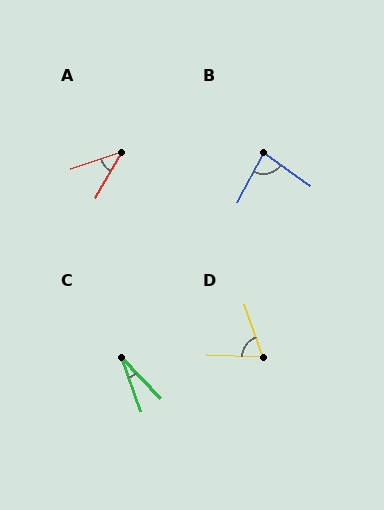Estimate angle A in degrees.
Approximately 42 degrees.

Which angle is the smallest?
C, at approximately 24 degrees.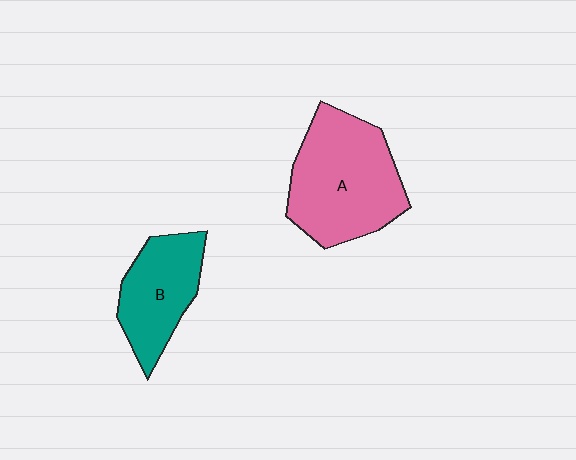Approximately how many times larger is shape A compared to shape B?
Approximately 1.6 times.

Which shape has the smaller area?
Shape B (teal).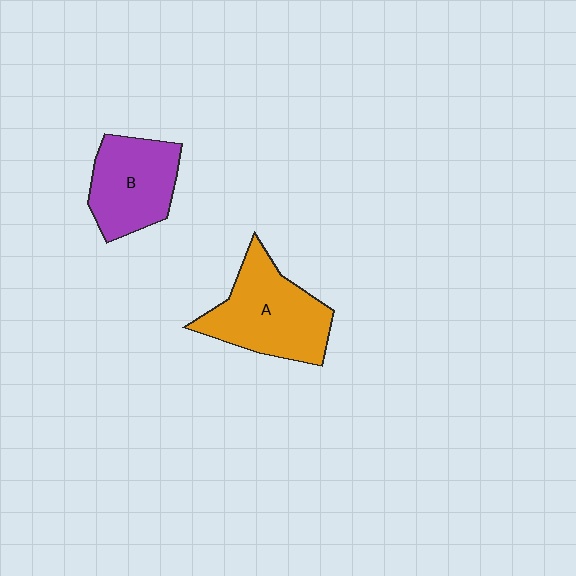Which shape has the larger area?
Shape A (orange).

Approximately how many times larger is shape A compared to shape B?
Approximately 1.2 times.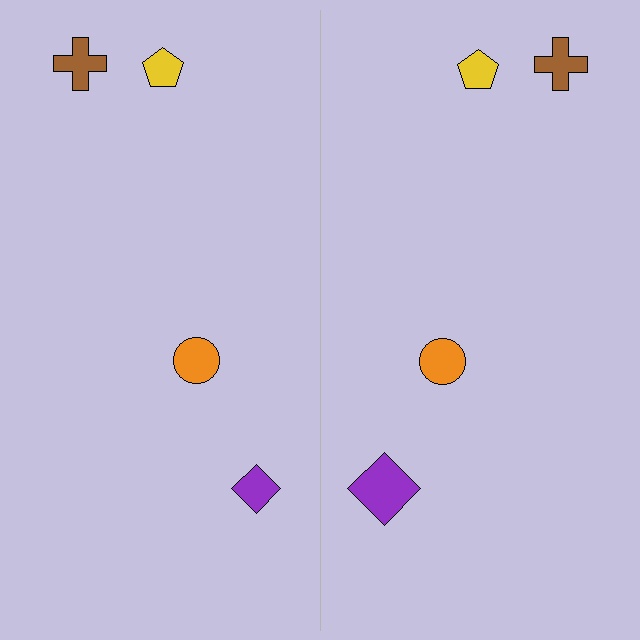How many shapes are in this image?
There are 8 shapes in this image.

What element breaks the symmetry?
The purple diamond on the right side has a different size than its mirror counterpart.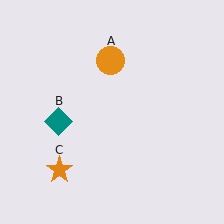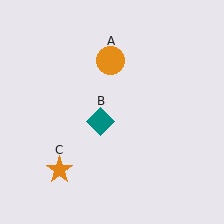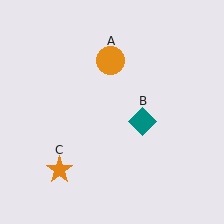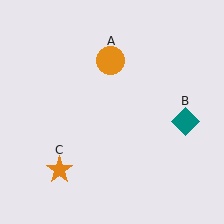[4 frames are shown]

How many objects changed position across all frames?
1 object changed position: teal diamond (object B).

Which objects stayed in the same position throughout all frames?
Orange circle (object A) and orange star (object C) remained stationary.